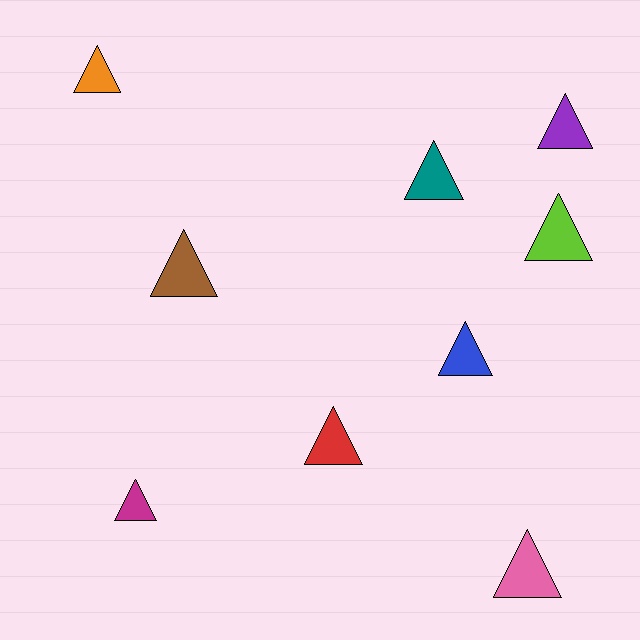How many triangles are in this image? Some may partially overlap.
There are 9 triangles.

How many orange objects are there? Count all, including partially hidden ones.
There is 1 orange object.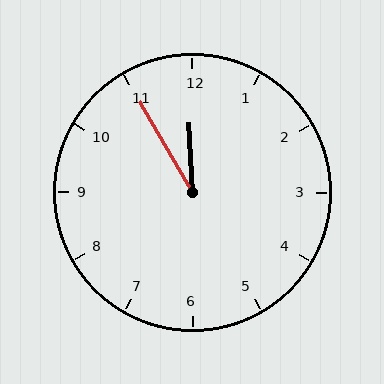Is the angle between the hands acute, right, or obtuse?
It is acute.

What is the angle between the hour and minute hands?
Approximately 28 degrees.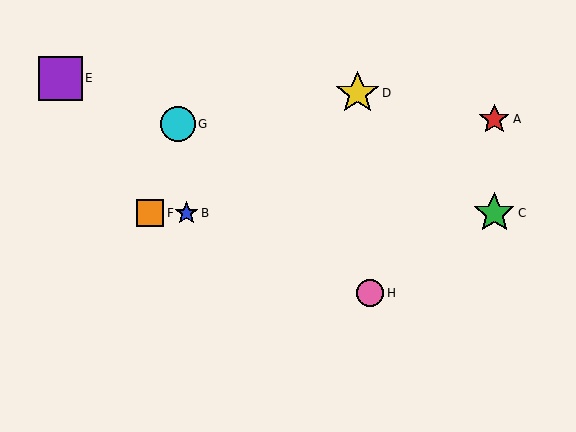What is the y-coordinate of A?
Object A is at y≈119.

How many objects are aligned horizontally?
3 objects (B, C, F) are aligned horizontally.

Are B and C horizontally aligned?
Yes, both are at y≈213.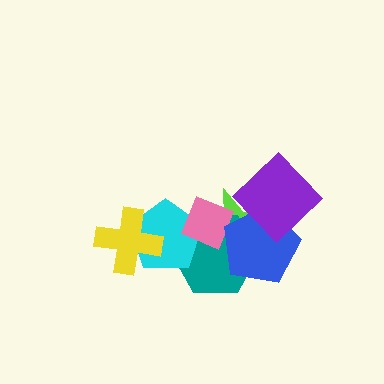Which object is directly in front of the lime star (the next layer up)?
The teal hexagon is directly in front of the lime star.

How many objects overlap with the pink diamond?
4 objects overlap with the pink diamond.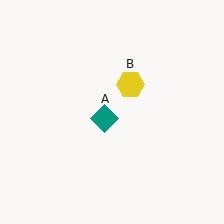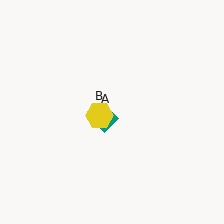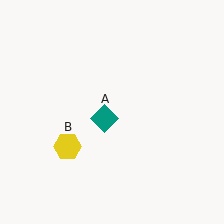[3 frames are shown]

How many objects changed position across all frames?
1 object changed position: yellow hexagon (object B).